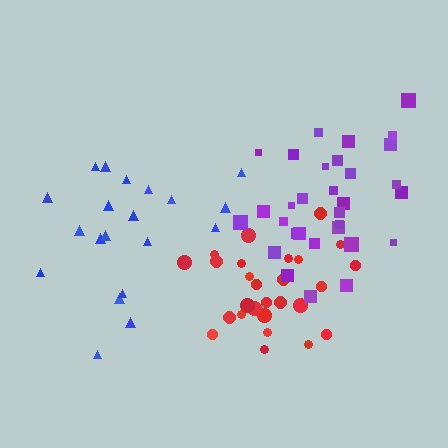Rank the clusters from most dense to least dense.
red, purple, blue.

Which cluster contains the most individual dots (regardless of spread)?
Purple (31).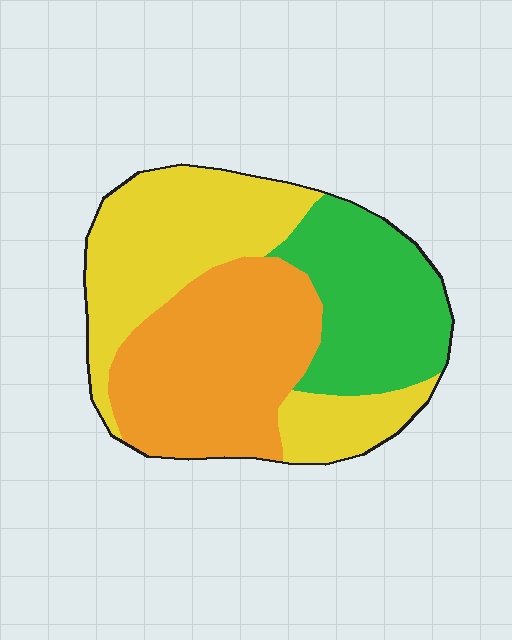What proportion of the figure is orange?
Orange takes up between a quarter and a half of the figure.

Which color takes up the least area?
Green, at roughly 25%.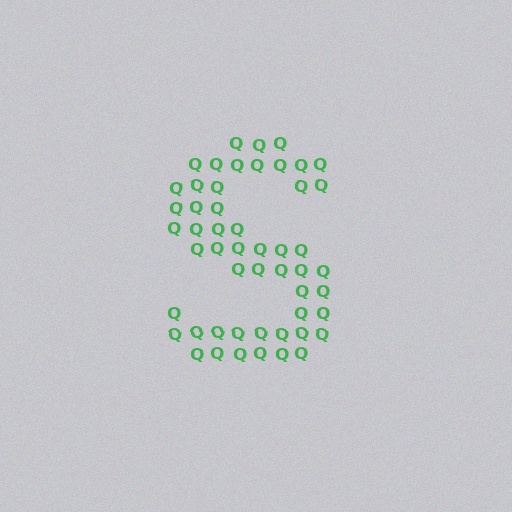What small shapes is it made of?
It is made of small letter Q's.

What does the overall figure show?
The overall figure shows the letter S.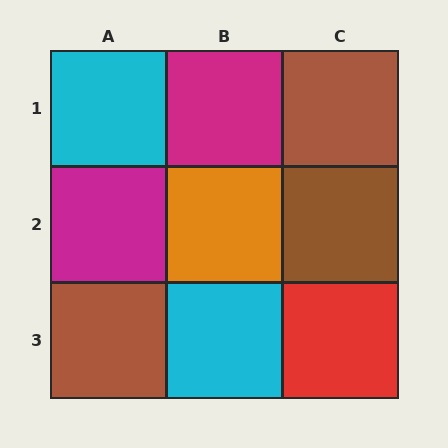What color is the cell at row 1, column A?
Cyan.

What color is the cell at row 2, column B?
Orange.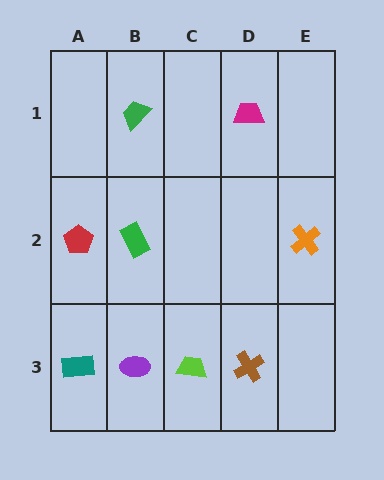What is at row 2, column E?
An orange cross.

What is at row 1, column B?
A green trapezoid.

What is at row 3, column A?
A teal rectangle.